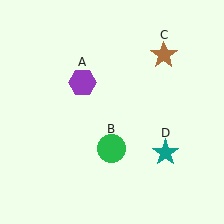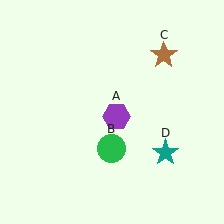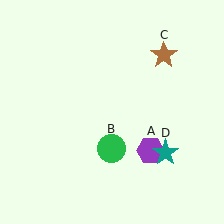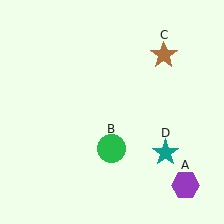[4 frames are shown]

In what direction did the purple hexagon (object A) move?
The purple hexagon (object A) moved down and to the right.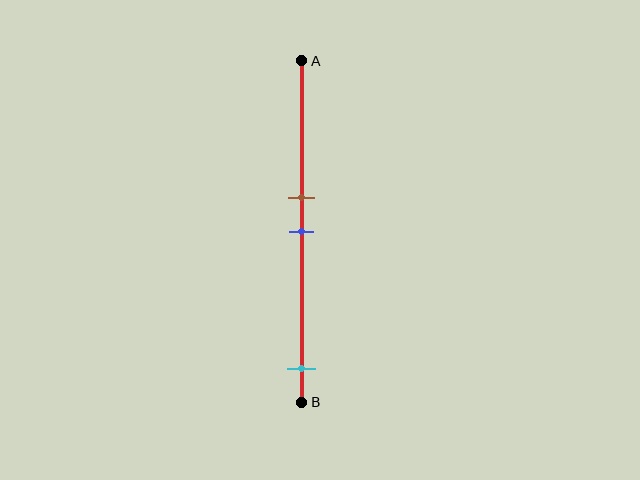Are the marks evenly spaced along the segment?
No, the marks are not evenly spaced.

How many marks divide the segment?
There are 3 marks dividing the segment.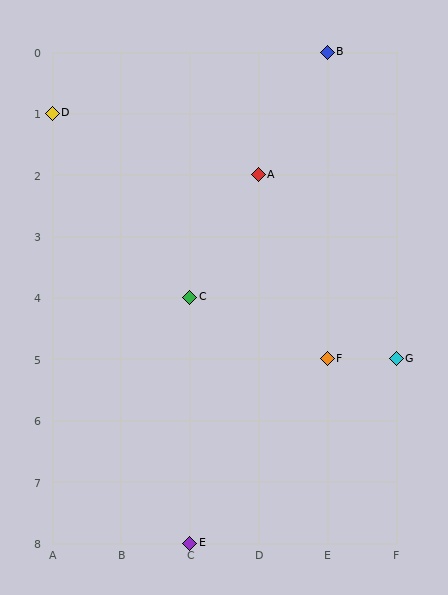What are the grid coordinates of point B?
Point B is at grid coordinates (E, 0).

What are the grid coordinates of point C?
Point C is at grid coordinates (C, 4).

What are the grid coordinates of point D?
Point D is at grid coordinates (A, 1).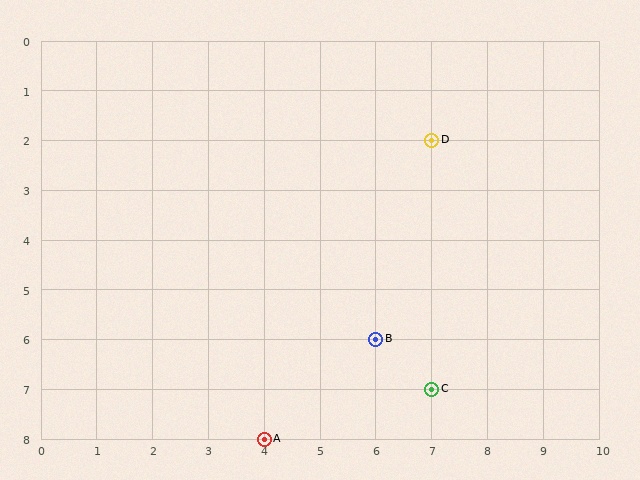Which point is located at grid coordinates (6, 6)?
Point B is at (6, 6).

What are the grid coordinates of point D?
Point D is at grid coordinates (7, 2).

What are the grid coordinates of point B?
Point B is at grid coordinates (6, 6).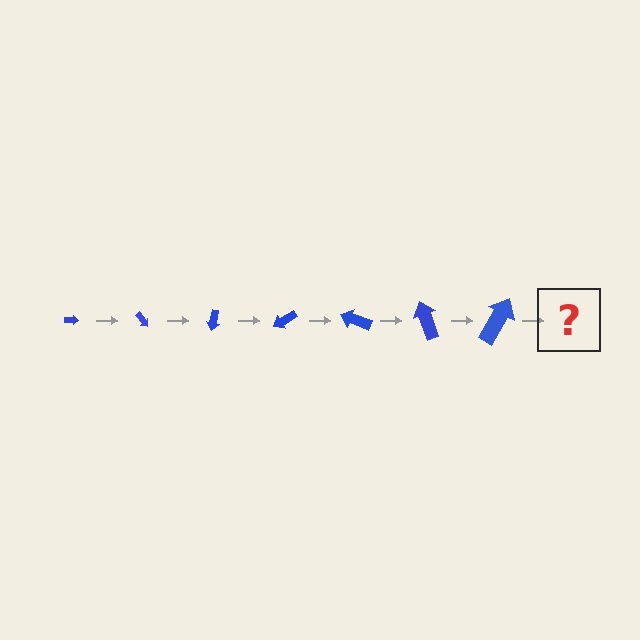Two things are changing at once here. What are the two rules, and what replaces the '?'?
The two rules are that the arrow grows larger each step and it rotates 50 degrees each step. The '?' should be an arrow, larger than the previous one and rotated 350 degrees from the start.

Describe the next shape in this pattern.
It should be an arrow, larger than the previous one and rotated 350 degrees from the start.